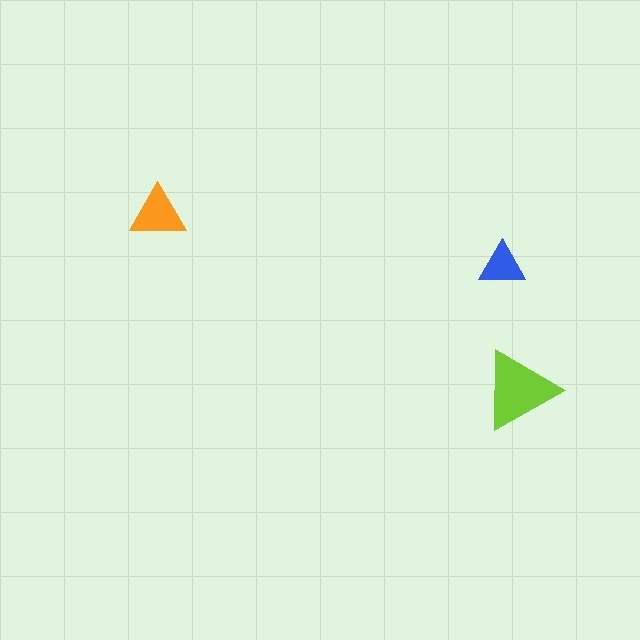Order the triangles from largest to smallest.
the lime one, the orange one, the blue one.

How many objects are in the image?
There are 3 objects in the image.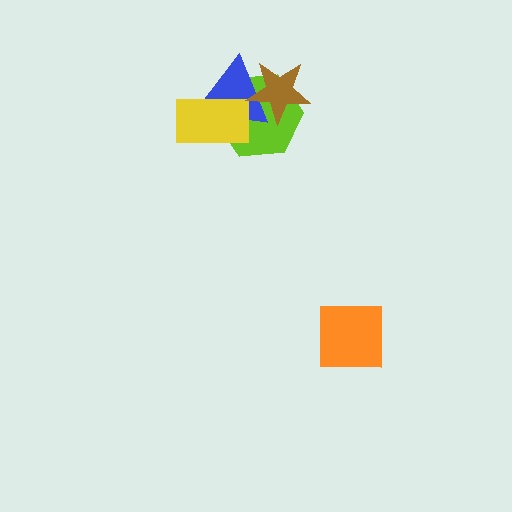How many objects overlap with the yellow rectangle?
2 objects overlap with the yellow rectangle.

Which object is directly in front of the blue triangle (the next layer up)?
The yellow rectangle is directly in front of the blue triangle.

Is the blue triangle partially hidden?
Yes, it is partially covered by another shape.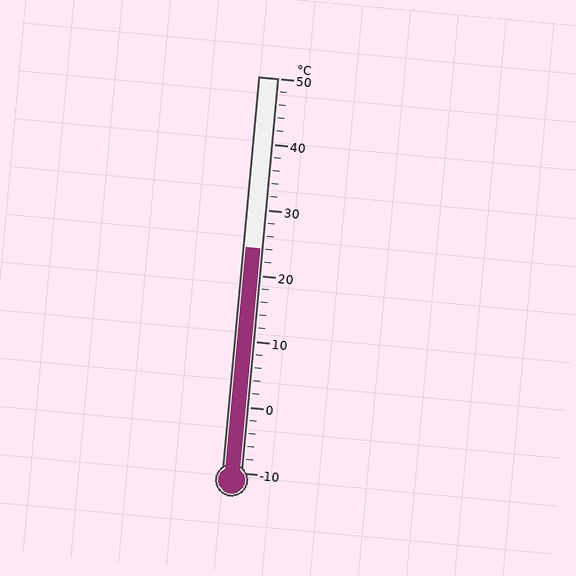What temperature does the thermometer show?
The thermometer shows approximately 24°C.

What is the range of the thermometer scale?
The thermometer scale ranges from -10°C to 50°C.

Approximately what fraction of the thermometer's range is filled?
The thermometer is filled to approximately 55% of its range.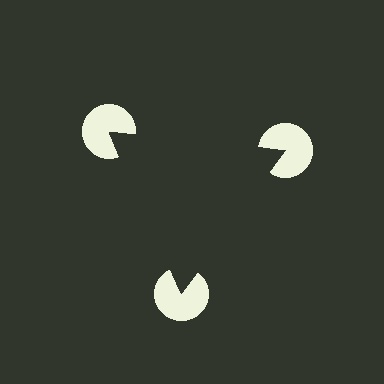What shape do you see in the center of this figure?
An illusory triangle — its edges are inferred from the aligned wedge cuts in the pac-man discs, not physically drawn.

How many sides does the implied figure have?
3 sides.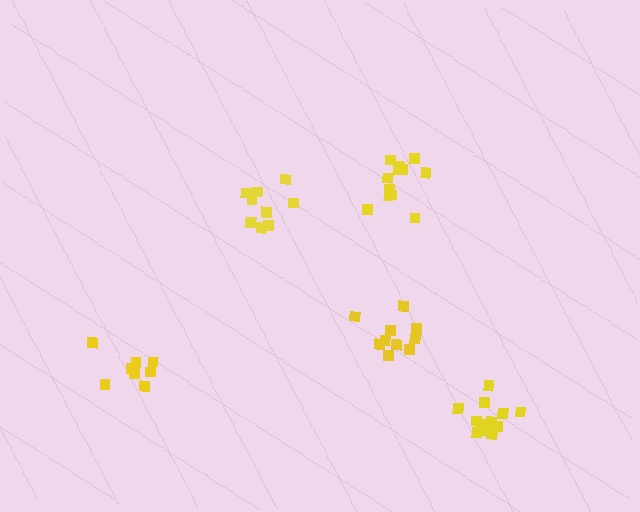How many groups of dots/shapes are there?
There are 5 groups.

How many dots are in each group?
Group 1: 12 dots, Group 2: 10 dots, Group 3: 10 dots, Group 4: 12 dots, Group 5: 8 dots (52 total).